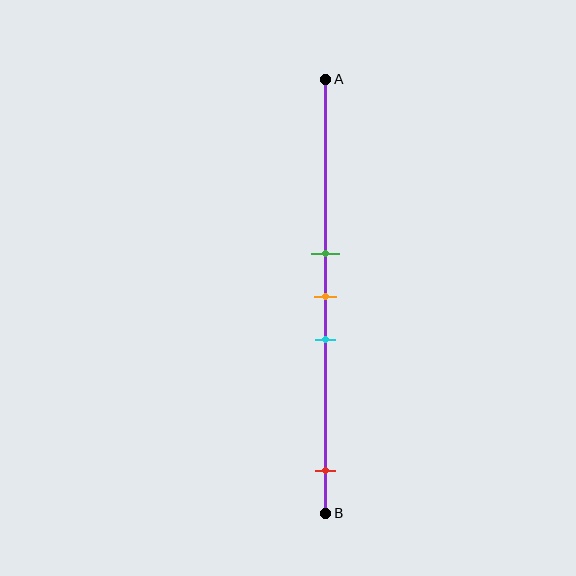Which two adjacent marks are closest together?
The green and orange marks are the closest adjacent pair.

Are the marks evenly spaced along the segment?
No, the marks are not evenly spaced.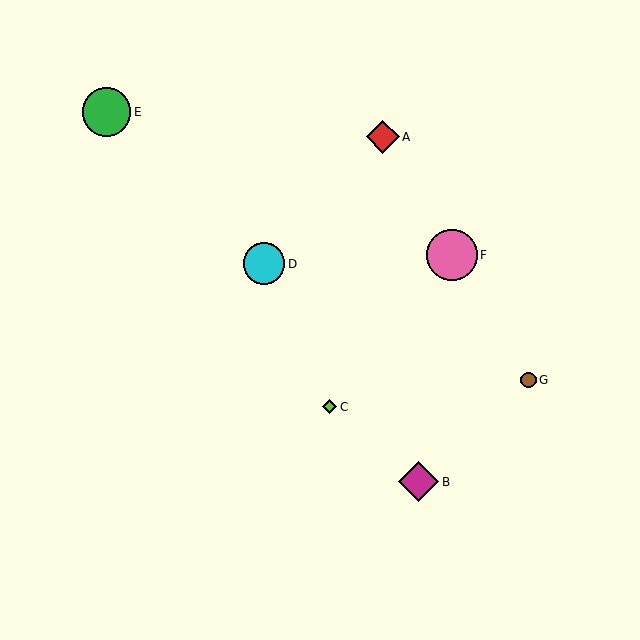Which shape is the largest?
The pink circle (labeled F) is the largest.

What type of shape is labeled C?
Shape C is a lime diamond.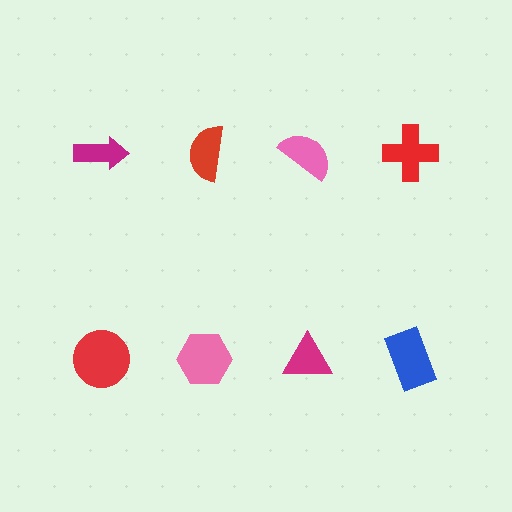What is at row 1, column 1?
A magenta arrow.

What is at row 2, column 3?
A magenta triangle.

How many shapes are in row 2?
4 shapes.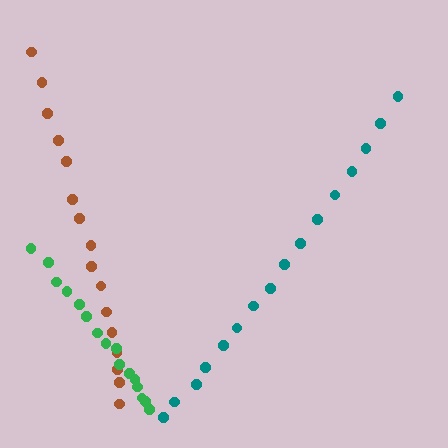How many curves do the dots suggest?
There are 3 distinct paths.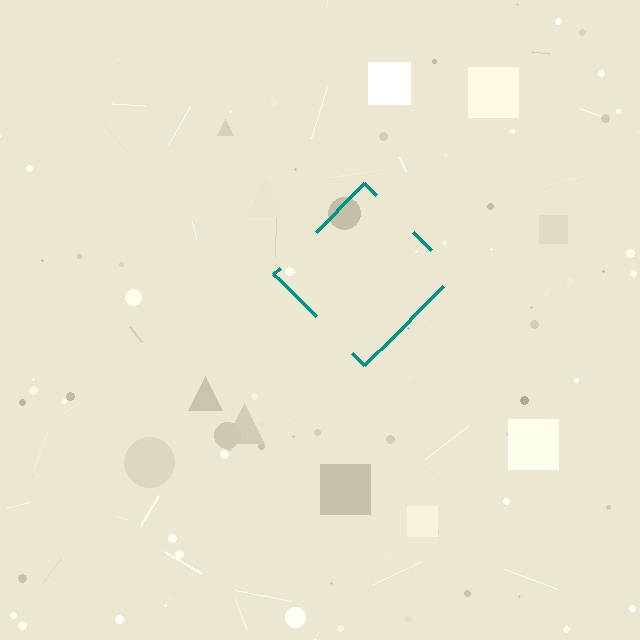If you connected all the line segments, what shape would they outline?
They would outline a diamond.